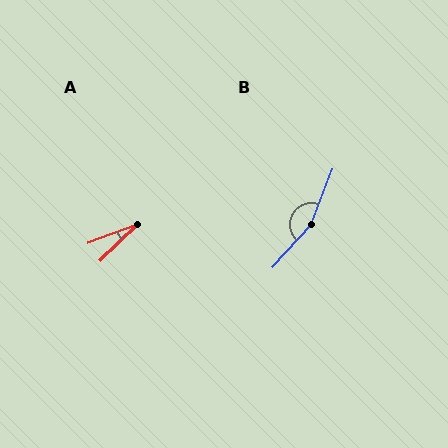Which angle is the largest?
B, at approximately 158 degrees.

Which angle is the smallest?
A, at approximately 24 degrees.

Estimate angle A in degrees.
Approximately 24 degrees.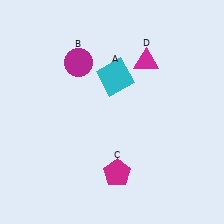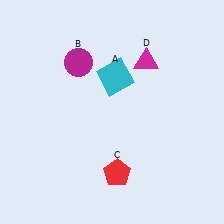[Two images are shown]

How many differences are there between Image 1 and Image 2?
There is 1 difference between the two images.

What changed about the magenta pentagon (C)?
In Image 1, C is magenta. In Image 2, it changed to red.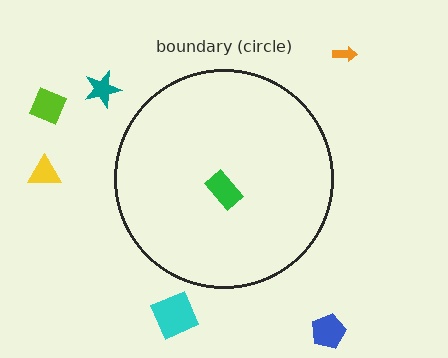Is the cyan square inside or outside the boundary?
Outside.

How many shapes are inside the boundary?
1 inside, 6 outside.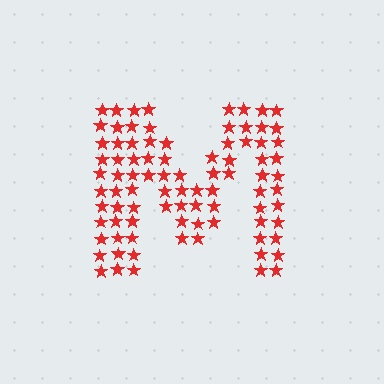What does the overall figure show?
The overall figure shows the letter M.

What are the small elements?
The small elements are stars.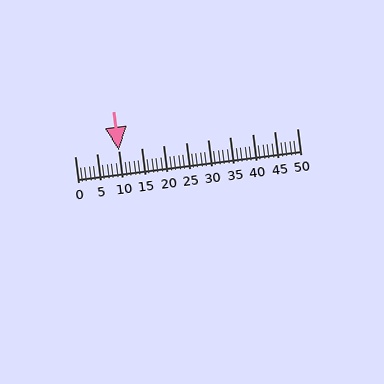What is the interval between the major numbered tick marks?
The major tick marks are spaced 5 units apart.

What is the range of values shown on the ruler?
The ruler shows values from 0 to 50.